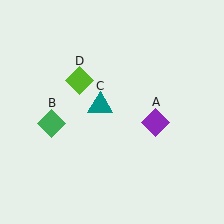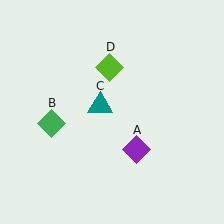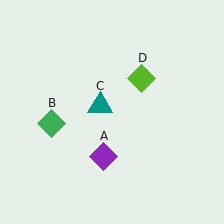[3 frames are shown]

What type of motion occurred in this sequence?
The purple diamond (object A), lime diamond (object D) rotated clockwise around the center of the scene.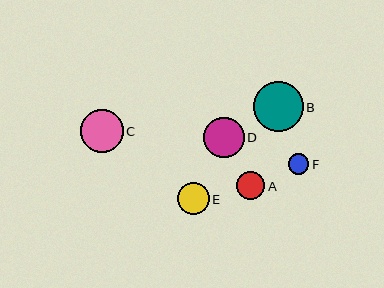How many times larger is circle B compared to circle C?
Circle B is approximately 1.2 times the size of circle C.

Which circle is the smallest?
Circle F is the smallest with a size of approximately 21 pixels.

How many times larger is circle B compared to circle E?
Circle B is approximately 1.6 times the size of circle E.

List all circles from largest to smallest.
From largest to smallest: B, C, D, E, A, F.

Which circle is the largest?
Circle B is the largest with a size of approximately 50 pixels.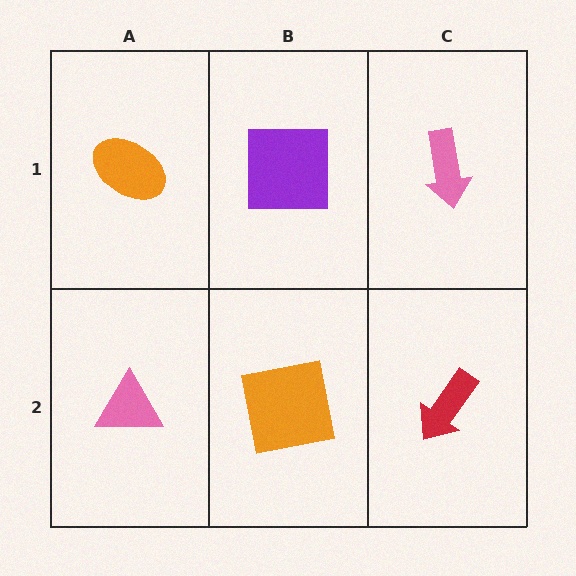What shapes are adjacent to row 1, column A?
A pink triangle (row 2, column A), a purple square (row 1, column B).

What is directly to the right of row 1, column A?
A purple square.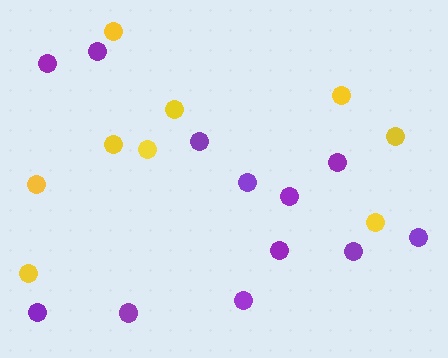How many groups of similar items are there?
There are 2 groups: one group of yellow circles (9) and one group of purple circles (12).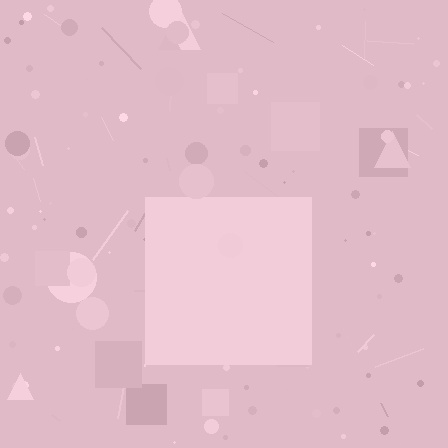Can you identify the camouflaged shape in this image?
The camouflaged shape is a square.